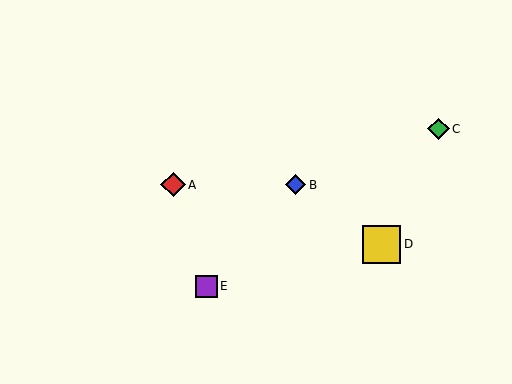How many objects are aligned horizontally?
2 objects (A, B) are aligned horizontally.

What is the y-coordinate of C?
Object C is at y≈129.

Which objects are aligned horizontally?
Objects A, B are aligned horizontally.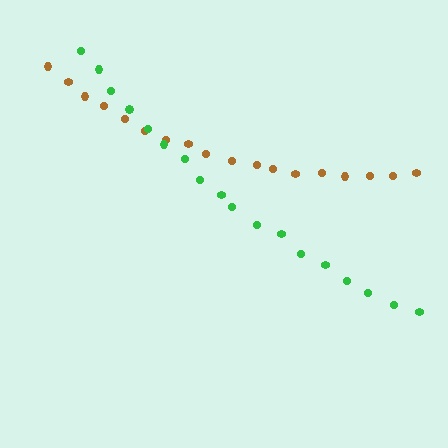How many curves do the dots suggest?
There are 2 distinct paths.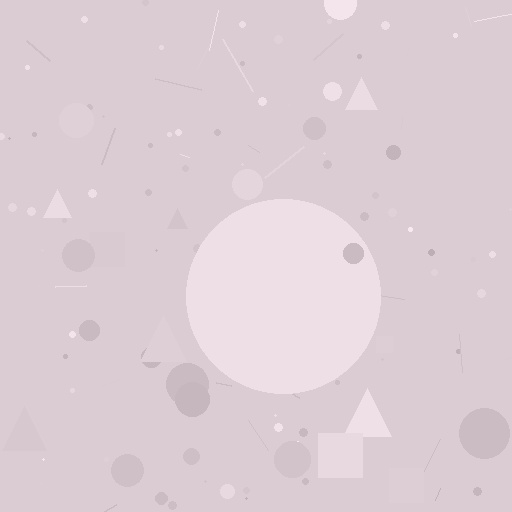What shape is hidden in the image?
A circle is hidden in the image.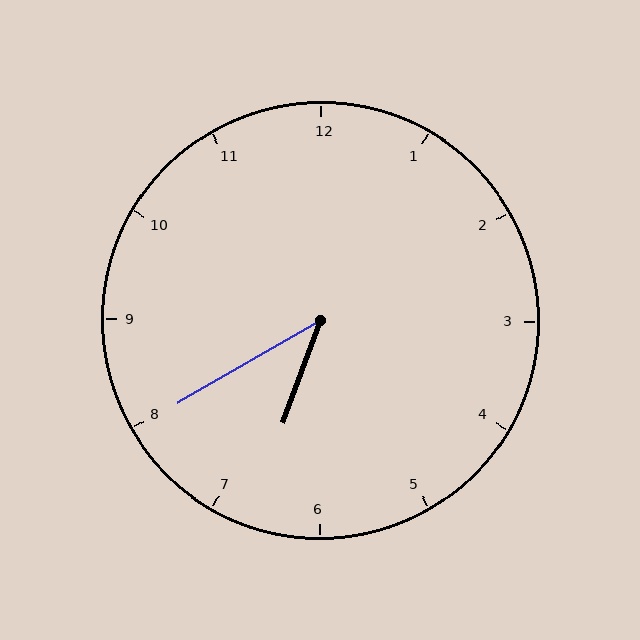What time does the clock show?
6:40.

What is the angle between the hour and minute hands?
Approximately 40 degrees.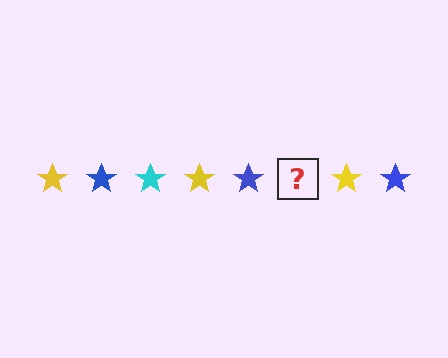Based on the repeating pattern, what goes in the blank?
The blank should be a cyan star.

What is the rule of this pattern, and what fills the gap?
The rule is that the pattern cycles through yellow, blue, cyan stars. The gap should be filled with a cyan star.